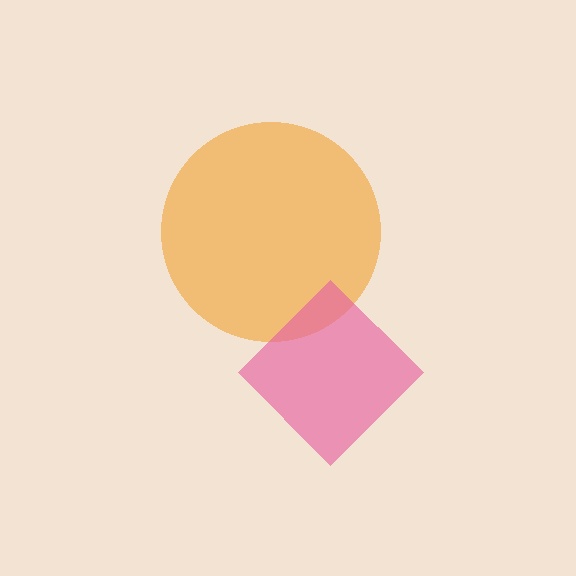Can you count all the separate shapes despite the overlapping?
Yes, there are 2 separate shapes.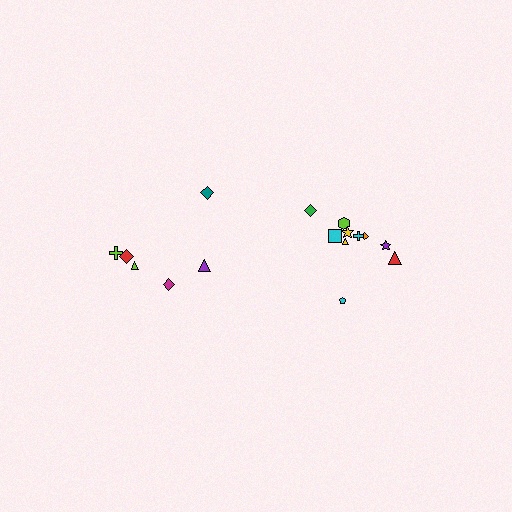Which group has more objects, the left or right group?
The right group.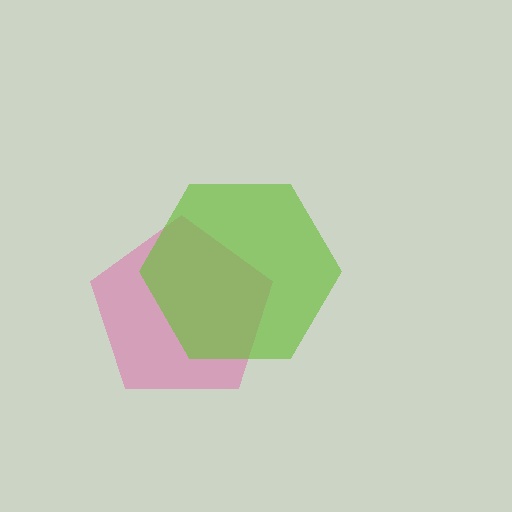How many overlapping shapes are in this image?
There are 2 overlapping shapes in the image.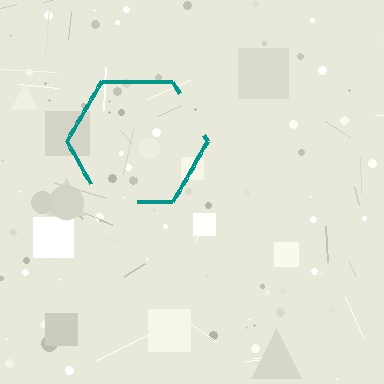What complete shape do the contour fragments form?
The contour fragments form a hexagon.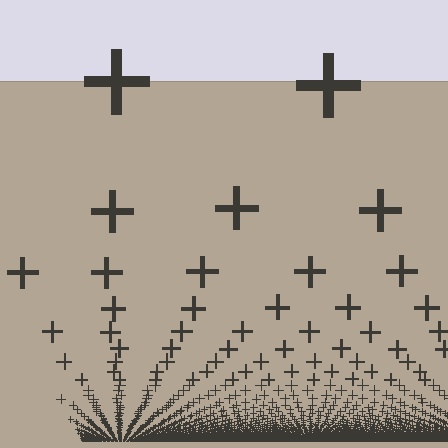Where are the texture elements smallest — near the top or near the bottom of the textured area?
Near the bottom.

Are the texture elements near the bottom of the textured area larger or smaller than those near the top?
Smaller. The gradient is inverted — elements near the bottom are smaller and denser.